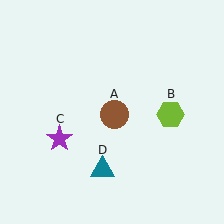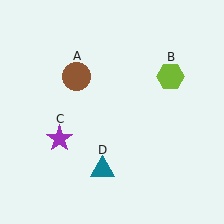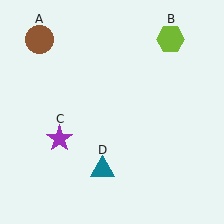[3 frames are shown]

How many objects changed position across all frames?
2 objects changed position: brown circle (object A), lime hexagon (object B).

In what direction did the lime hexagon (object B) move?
The lime hexagon (object B) moved up.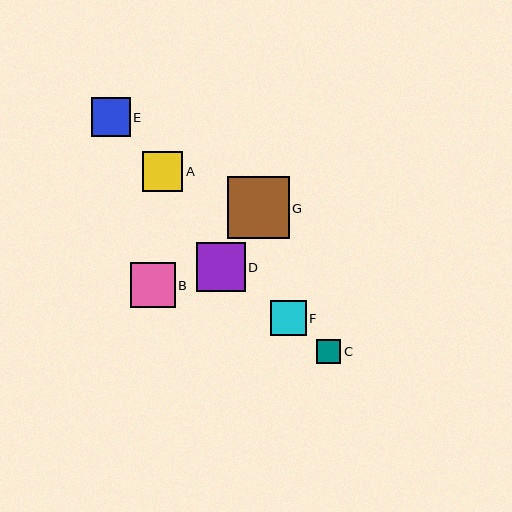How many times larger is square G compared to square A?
Square G is approximately 1.5 times the size of square A.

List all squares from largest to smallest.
From largest to smallest: G, D, B, A, E, F, C.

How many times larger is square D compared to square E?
Square D is approximately 1.3 times the size of square E.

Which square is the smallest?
Square C is the smallest with a size of approximately 24 pixels.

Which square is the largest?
Square G is the largest with a size of approximately 62 pixels.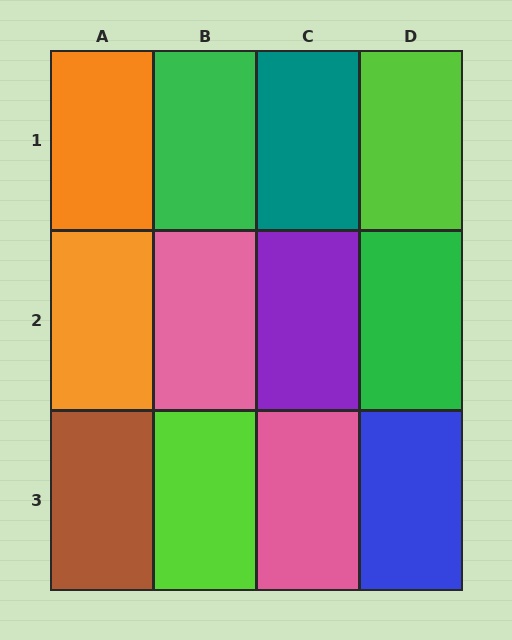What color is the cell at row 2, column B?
Pink.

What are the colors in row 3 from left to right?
Brown, lime, pink, blue.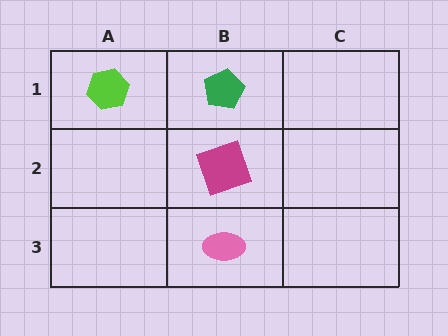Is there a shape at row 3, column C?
No, that cell is empty.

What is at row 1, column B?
A green pentagon.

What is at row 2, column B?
A magenta square.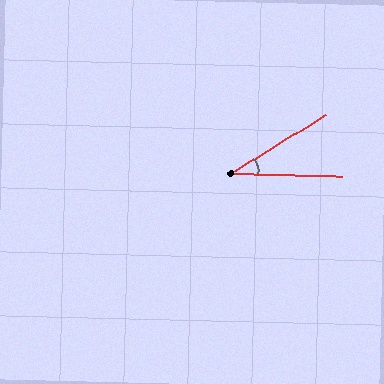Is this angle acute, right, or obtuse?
It is acute.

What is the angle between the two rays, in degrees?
Approximately 33 degrees.